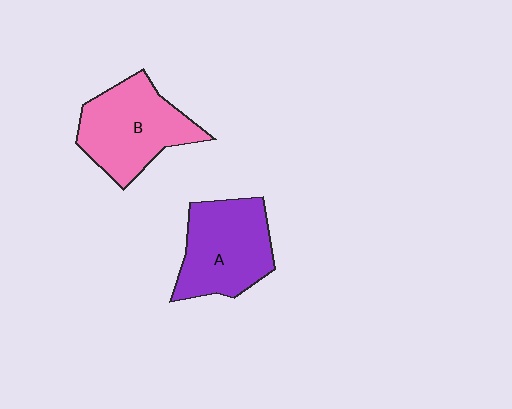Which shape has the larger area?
Shape B (pink).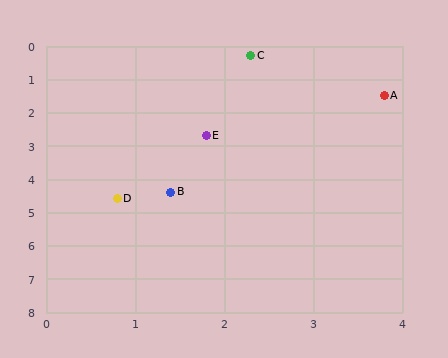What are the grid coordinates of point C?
Point C is at approximately (2.3, 0.3).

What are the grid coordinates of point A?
Point A is at approximately (3.8, 1.5).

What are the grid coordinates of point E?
Point E is at approximately (1.8, 2.7).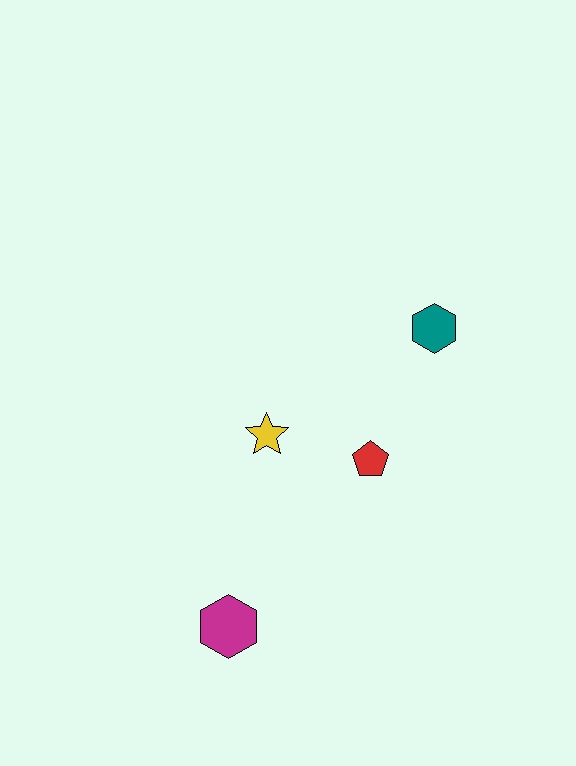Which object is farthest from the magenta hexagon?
The teal hexagon is farthest from the magenta hexagon.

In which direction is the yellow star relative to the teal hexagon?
The yellow star is to the left of the teal hexagon.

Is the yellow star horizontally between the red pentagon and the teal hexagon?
No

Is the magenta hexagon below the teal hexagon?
Yes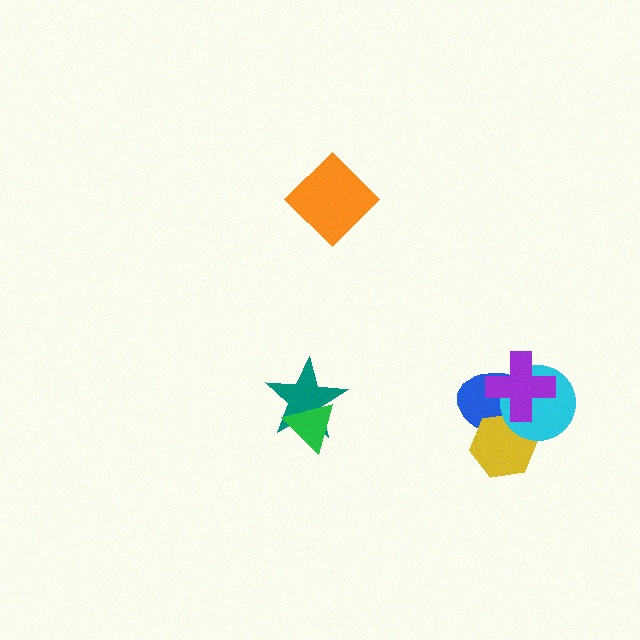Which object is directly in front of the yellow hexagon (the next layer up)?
The cyan circle is directly in front of the yellow hexagon.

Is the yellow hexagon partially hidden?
Yes, it is partially covered by another shape.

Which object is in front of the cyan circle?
The purple cross is in front of the cyan circle.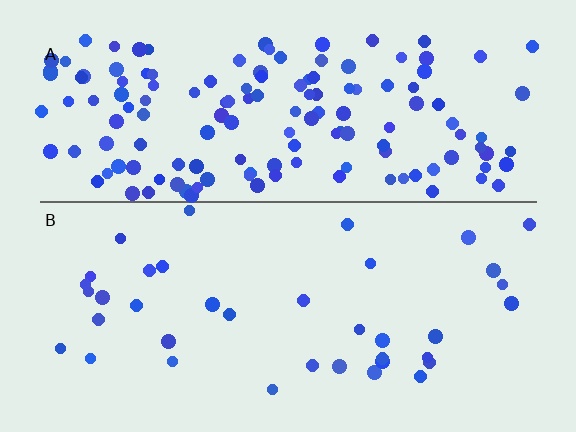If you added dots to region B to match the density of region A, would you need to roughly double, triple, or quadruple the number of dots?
Approximately quadruple.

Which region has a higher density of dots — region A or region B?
A (the top).